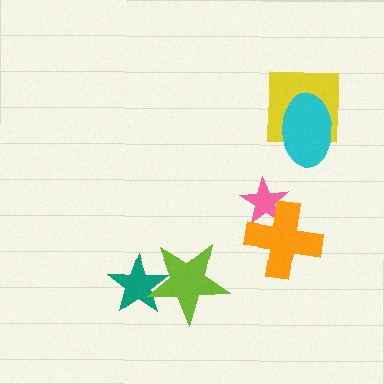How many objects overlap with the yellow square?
1 object overlaps with the yellow square.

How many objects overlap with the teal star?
1 object overlaps with the teal star.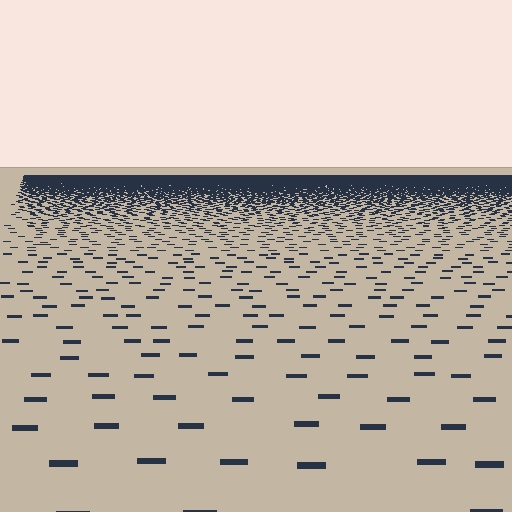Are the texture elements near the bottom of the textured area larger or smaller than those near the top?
Larger. Near the bottom, elements are closer to the viewer and appear at a bigger on-screen size.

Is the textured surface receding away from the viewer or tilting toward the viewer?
The surface is receding away from the viewer. Texture elements get smaller and denser toward the top.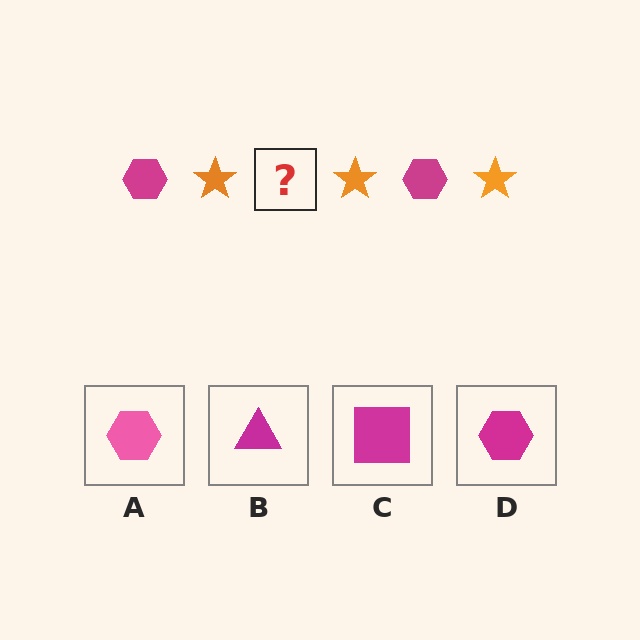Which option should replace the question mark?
Option D.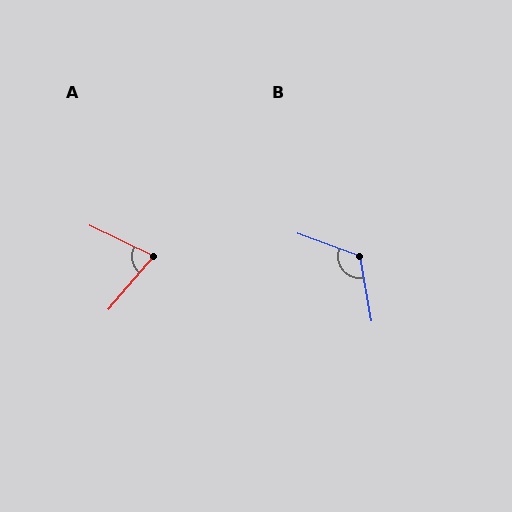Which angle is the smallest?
A, at approximately 75 degrees.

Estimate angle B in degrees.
Approximately 121 degrees.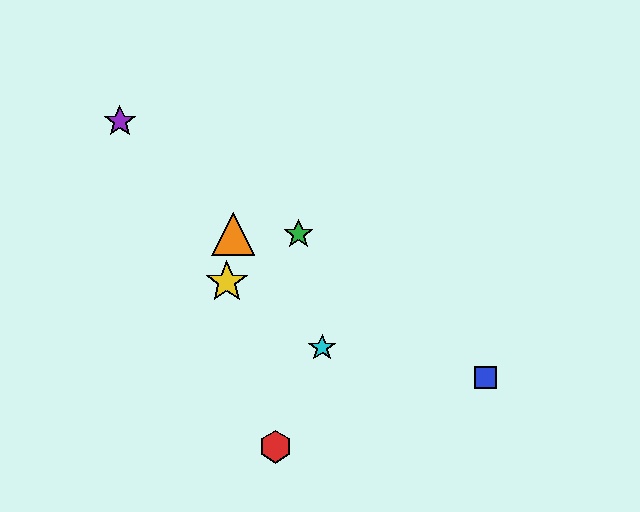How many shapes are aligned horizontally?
2 shapes (the green star, the orange triangle) are aligned horizontally.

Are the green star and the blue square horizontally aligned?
No, the green star is at y≈234 and the blue square is at y≈378.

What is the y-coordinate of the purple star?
The purple star is at y≈121.